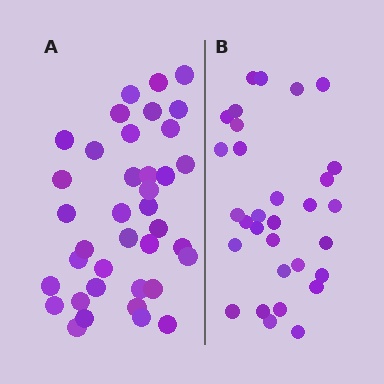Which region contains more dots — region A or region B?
Region A (the left region) has more dots.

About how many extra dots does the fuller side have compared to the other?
Region A has roughly 8 or so more dots than region B.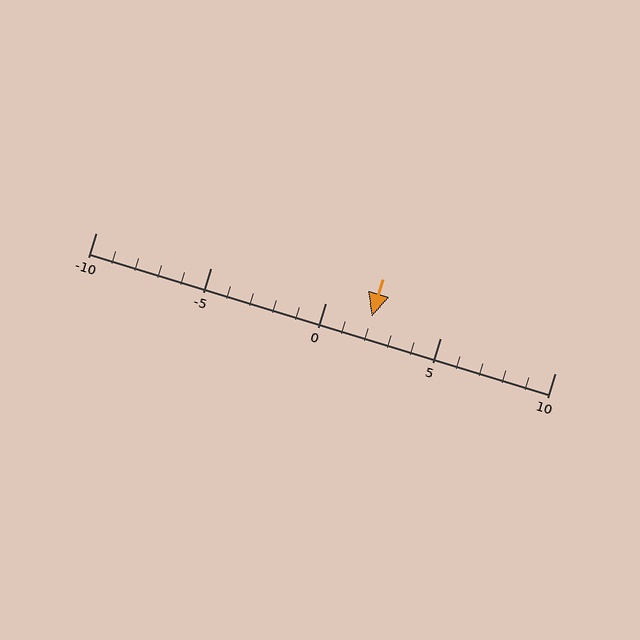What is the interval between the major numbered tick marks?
The major tick marks are spaced 5 units apart.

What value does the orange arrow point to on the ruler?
The orange arrow points to approximately 2.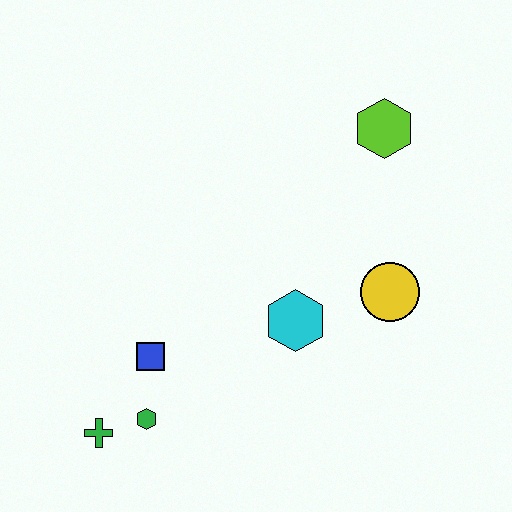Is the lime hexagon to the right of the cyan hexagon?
Yes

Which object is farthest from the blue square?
The lime hexagon is farthest from the blue square.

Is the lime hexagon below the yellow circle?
No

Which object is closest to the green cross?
The green hexagon is closest to the green cross.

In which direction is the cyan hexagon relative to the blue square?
The cyan hexagon is to the right of the blue square.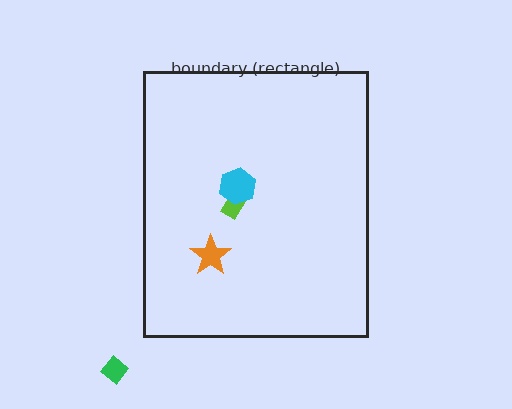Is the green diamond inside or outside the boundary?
Outside.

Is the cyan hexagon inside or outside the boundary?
Inside.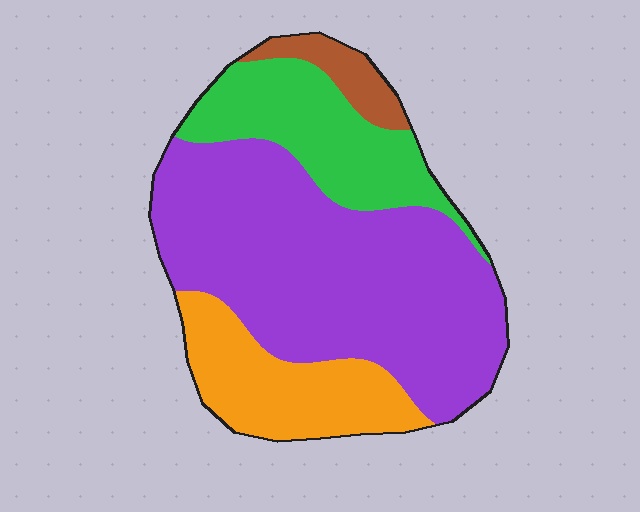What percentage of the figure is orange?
Orange covers 18% of the figure.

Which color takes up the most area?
Purple, at roughly 55%.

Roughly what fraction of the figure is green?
Green takes up about one fifth (1/5) of the figure.